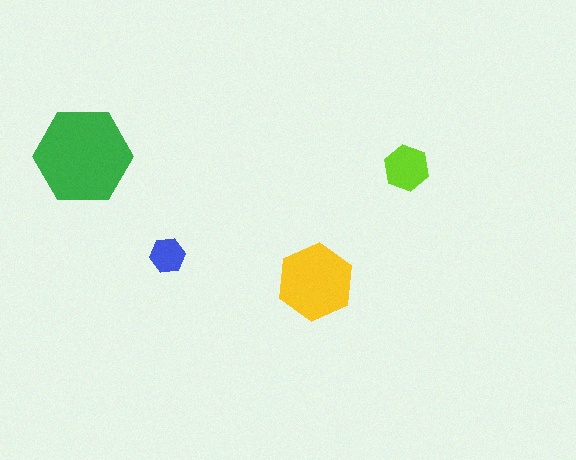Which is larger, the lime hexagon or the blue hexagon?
The lime one.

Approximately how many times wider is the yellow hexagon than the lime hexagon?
About 1.5 times wider.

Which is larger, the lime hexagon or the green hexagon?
The green one.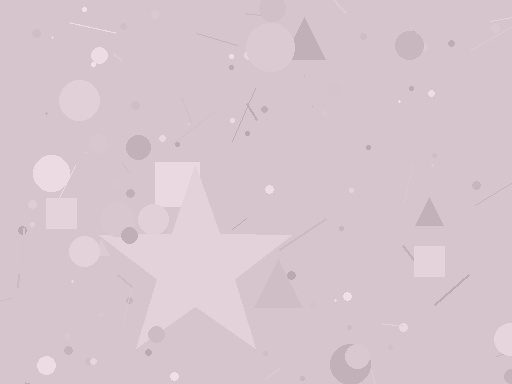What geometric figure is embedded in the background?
A star is embedded in the background.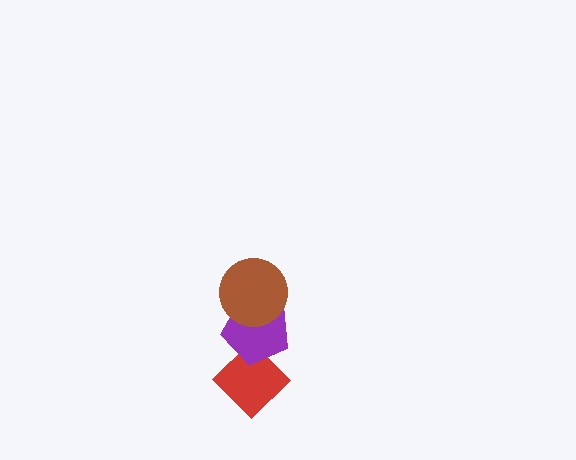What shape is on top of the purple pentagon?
The brown circle is on top of the purple pentagon.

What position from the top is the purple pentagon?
The purple pentagon is 2nd from the top.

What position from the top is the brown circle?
The brown circle is 1st from the top.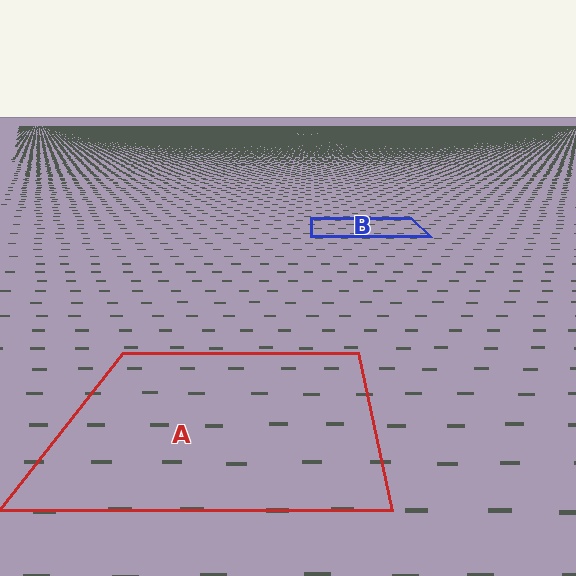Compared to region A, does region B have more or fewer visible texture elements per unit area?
Region B has more texture elements per unit area — they are packed more densely because it is farther away.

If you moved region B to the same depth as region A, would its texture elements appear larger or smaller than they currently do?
They would appear larger. At a closer depth, the same texture elements are projected at a bigger on-screen size.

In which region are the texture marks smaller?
The texture marks are smaller in region B, because it is farther away.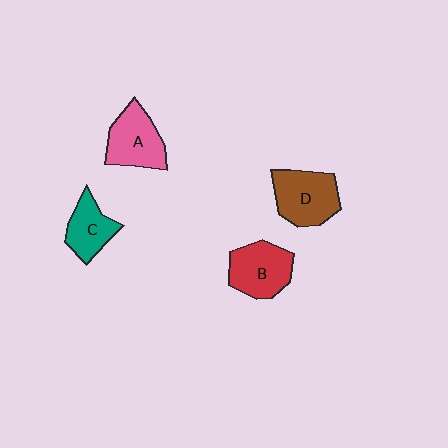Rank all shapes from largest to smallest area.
From largest to smallest: D (brown), B (red), A (pink), C (teal).